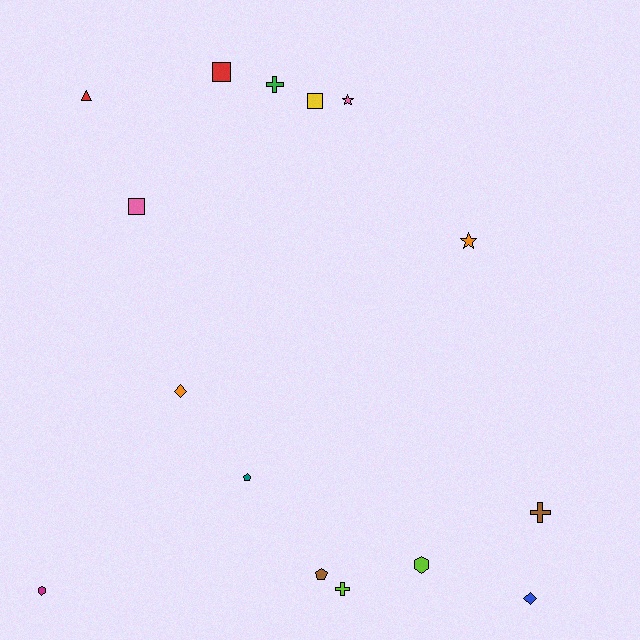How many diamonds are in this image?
There are 2 diamonds.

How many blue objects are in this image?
There is 1 blue object.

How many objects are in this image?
There are 15 objects.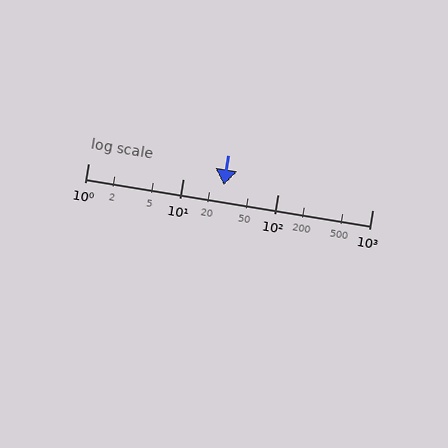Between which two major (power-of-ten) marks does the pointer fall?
The pointer is between 10 and 100.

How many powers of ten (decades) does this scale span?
The scale spans 3 decades, from 1 to 1000.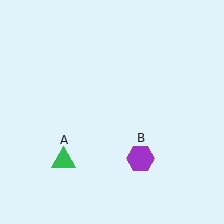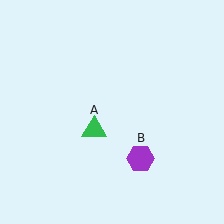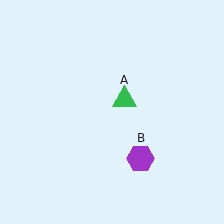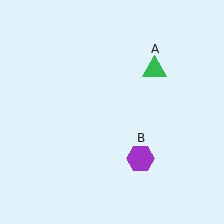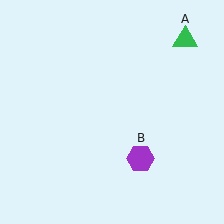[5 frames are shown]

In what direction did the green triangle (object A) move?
The green triangle (object A) moved up and to the right.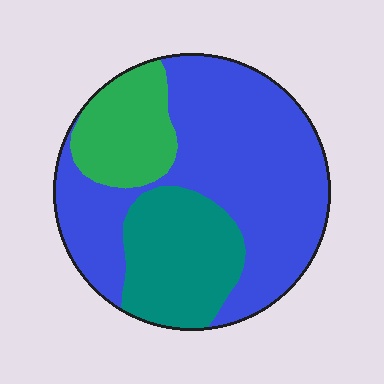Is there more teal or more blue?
Blue.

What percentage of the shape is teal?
Teal takes up between a sixth and a third of the shape.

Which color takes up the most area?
Blue, at roughly 60%.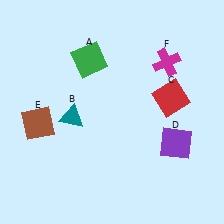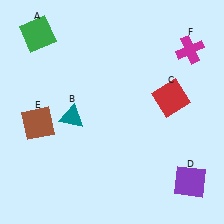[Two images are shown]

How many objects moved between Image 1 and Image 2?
3 objects moved between the two images.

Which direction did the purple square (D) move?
The purple square (D) moved down.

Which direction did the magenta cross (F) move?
The magenta cross (F) moved right.